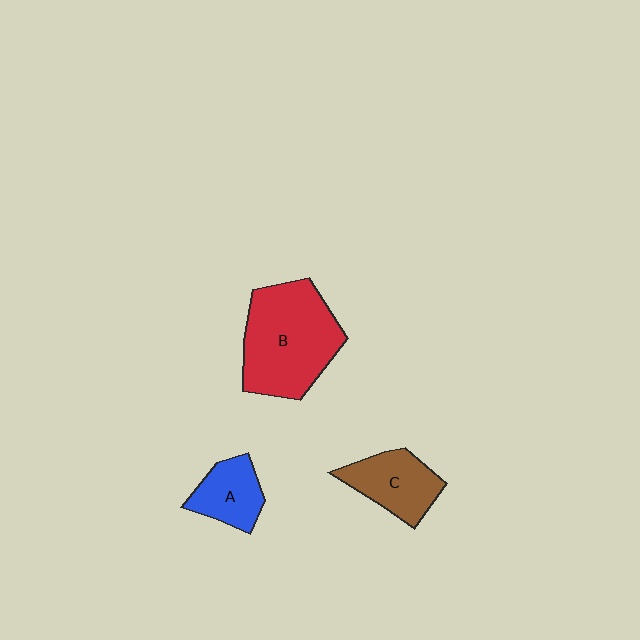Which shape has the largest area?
Shape B (red).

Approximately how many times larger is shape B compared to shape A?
Approximately 2.4 times.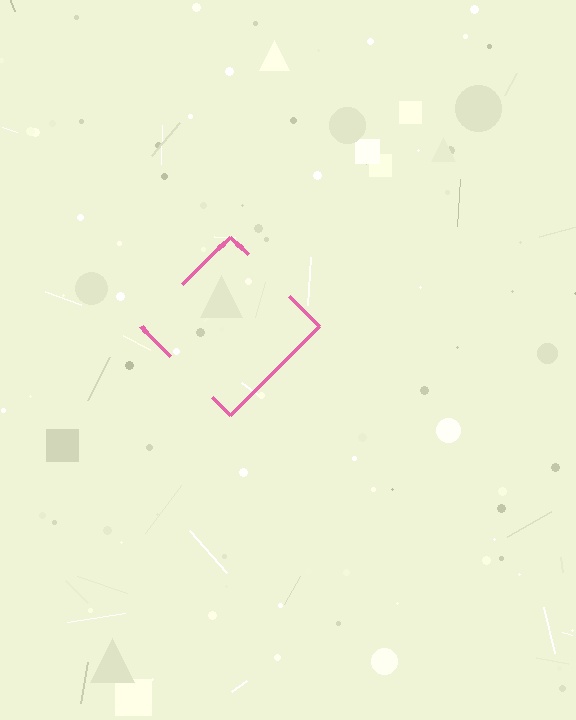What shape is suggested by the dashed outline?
The dashed outline suggests a diamond.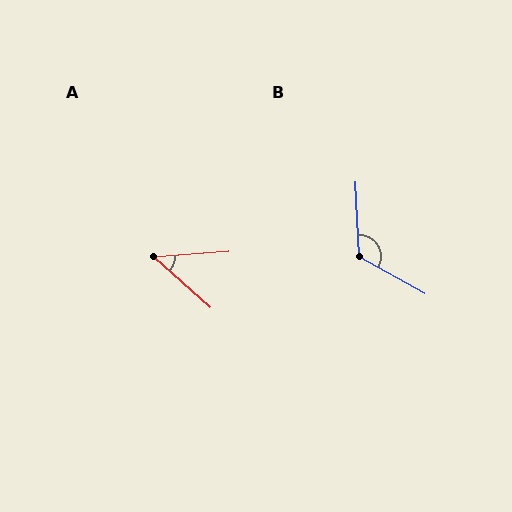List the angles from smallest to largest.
A (46°), B (123°).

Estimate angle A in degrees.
Approximately 46 degrees.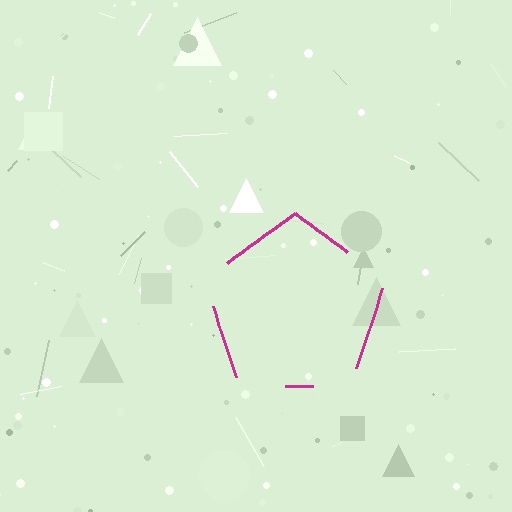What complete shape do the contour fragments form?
The contour fragments form a pentagon.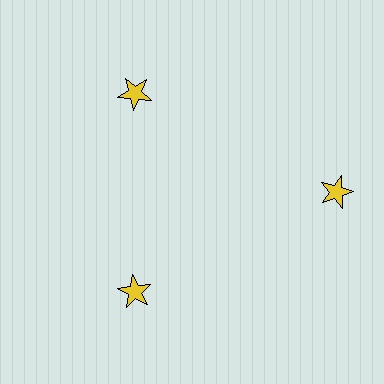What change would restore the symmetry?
The symmetry would be restored by moving it inward, back onto the ring so that all 3 stars sit at equal angles and equal distance from the center.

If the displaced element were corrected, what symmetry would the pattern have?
It would have 3-fold rotational symmetry — the pattern would map onto itself every 120 degrees.